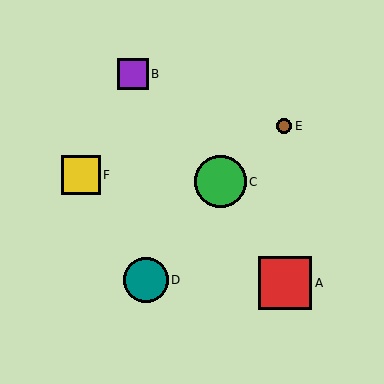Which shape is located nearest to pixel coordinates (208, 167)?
The green circle (labeled C) at (220, 182) is nearest to that location.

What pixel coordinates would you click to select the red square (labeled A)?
Click at (285, 283) to select the red square A.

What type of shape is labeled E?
Shape E is a brown circle.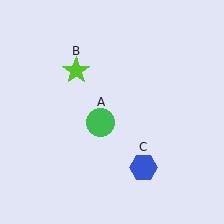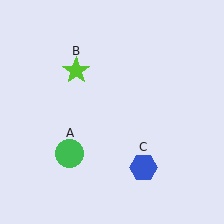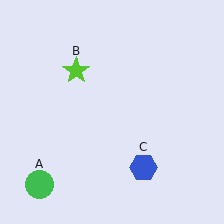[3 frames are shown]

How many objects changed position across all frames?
1 object changed position: green circle (object A).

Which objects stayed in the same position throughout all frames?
Lime star (object B) and blue hexagon (object C) remained stationary.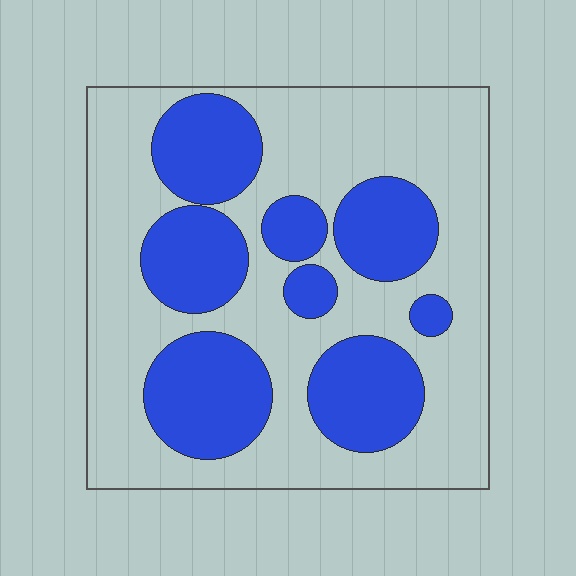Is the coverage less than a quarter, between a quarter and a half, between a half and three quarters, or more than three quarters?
Between a quarter and a half.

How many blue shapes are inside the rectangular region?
8.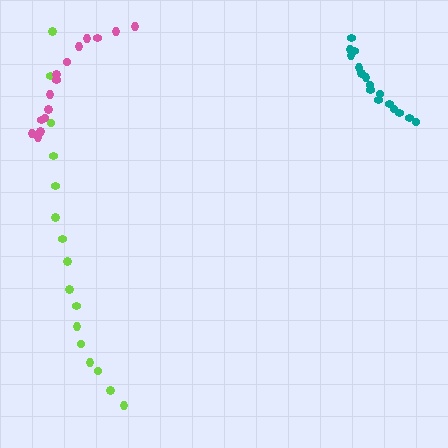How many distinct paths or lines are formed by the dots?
There are 3 distinct paths.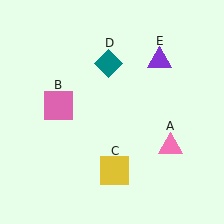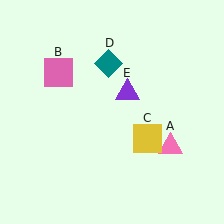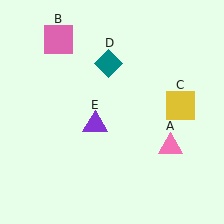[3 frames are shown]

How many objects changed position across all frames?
3 objects changed position: pink square (object B), yellow square (object C), purple triangle (object E).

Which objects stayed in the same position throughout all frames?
Pink triangle (object A) and teal diamond (object D) remained stationary.